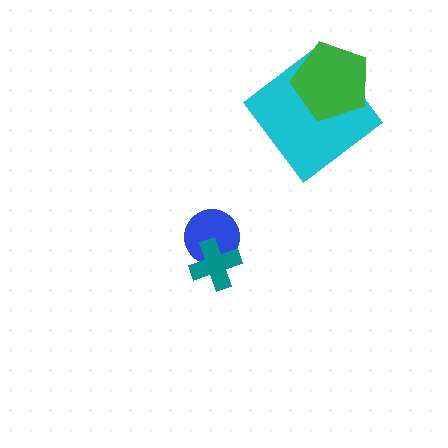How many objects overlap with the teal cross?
1 object overlaps with the teal cross.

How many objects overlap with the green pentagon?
1 object overlaps with the green pentagon.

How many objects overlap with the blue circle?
1 object overlaps with the blue circle.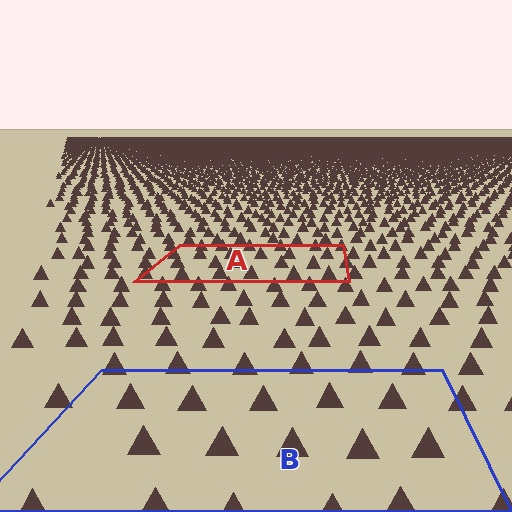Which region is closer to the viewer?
Region B is closer. The texture elements there are larger and more spread out.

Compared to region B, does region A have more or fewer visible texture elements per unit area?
Region A has more texture elements per unit area — they are packed more densely because it is farther away.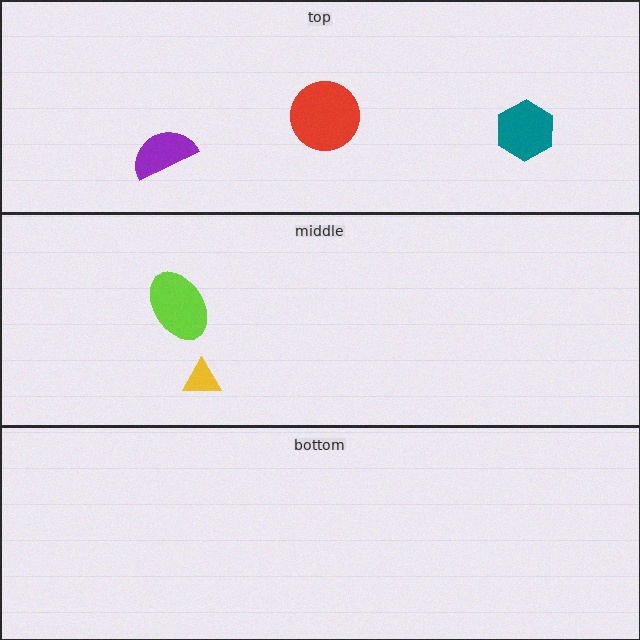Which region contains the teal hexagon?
The top region.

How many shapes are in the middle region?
2.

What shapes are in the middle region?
The yellow triangle, the lime ellipse.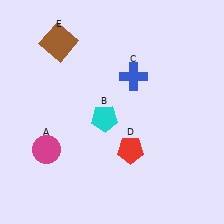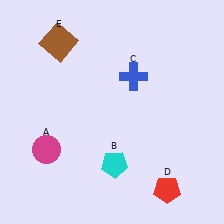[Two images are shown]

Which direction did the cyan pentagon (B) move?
The cyan pentagon (B) moved down.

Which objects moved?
The objects that moved are: the cyan pentagon (B), the red pentagon (D).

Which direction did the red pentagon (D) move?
The red pentagon (D) moved down.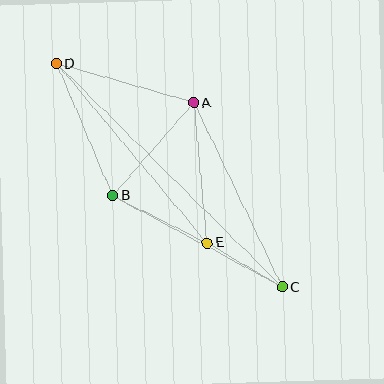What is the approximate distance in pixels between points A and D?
The distance between A and D is approximately 143 pixels.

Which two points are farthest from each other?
Points C and D are farthest from each other.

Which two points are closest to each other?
Points C and E are closest to each other.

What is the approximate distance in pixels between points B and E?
The distance between B and E is approximately 105 pixels.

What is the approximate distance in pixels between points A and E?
The distance between A and E is approximately 141 pixels.